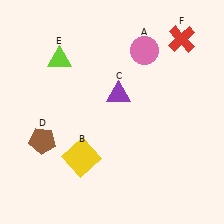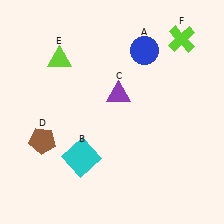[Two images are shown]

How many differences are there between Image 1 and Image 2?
There are 3 differences between the two images.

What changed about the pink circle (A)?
In Image 1, A is pink. In Image 2, it changed to blue.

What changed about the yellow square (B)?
In Image 1, B is yellow. In Image 2, it changed to cyan.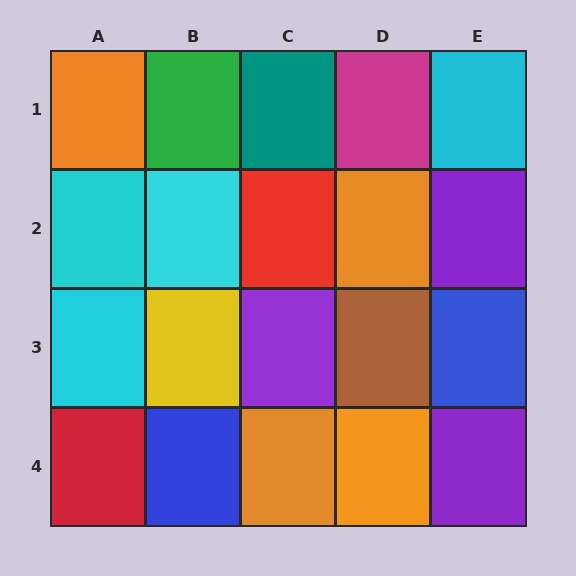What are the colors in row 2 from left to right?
Cyan, cyan, red, orange, purple.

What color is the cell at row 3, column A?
Cyan.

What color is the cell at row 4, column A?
Red.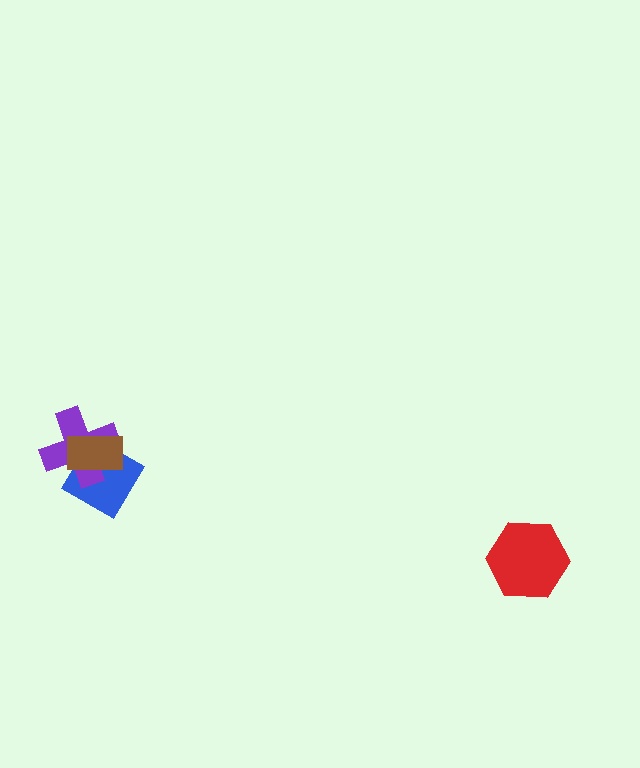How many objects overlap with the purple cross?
2 objects overlap with the purple cross.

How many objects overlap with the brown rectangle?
2 objects overlap with the brown rectangle.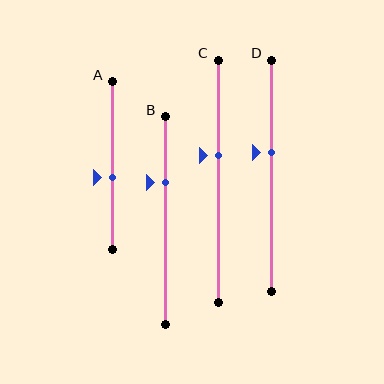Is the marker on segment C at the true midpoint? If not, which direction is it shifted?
No, the marker on segment C is shifted upward by about 10% of the segment length.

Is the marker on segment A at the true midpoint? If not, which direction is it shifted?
No, the marker on segment A is shifted downward by about 7% of the segment length.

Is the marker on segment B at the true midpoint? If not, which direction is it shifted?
No, the marker on segment B is shifted upward by about 18% of the segment length.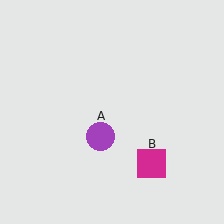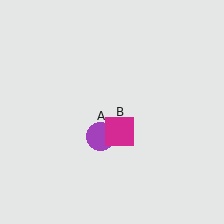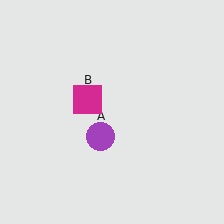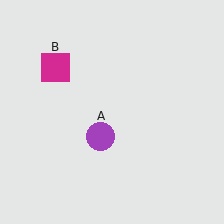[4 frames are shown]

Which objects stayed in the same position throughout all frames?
Purple circle (object A) remained stationary.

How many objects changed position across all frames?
1 object changed position: magenta square (object B).